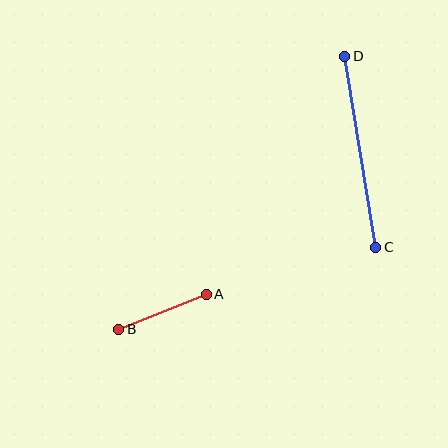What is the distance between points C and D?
The distance is approximately 194 pixels.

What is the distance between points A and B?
The distance is approximately 94 pixels.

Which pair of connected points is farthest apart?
Points C and D are farthest apart.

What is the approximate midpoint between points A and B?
The midpoint is at approximately (163, 312) pixels.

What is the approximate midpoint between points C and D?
The midpoint is at approximately (360, 152) pixels.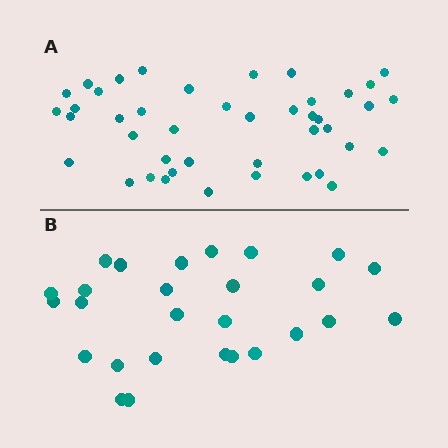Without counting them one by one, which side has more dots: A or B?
Region A (the top region) has more dots.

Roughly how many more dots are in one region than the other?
Region A has approximately 15 more dots than region B.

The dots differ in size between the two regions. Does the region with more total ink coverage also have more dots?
No. Region B has more total ink coverage because its dots are larger, but region A actually contains more individual dots. Total area can be misleading — the number of items is what matters here.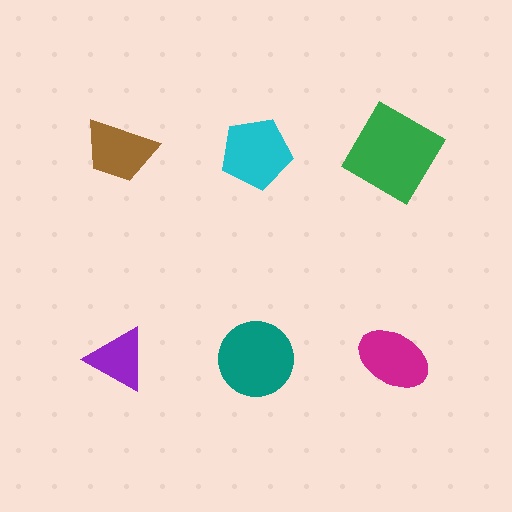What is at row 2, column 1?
A purple triangle.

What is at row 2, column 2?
A teal circle.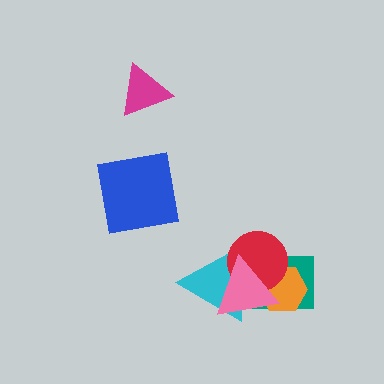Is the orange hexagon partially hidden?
Yes, it is partially covered by another shape.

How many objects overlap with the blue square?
0 objects overlap with the blue square.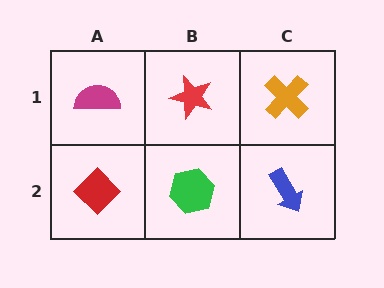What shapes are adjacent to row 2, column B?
A red star (row 1, column B), a red diamond (row 2, column A), a blue arrow (row 2, column C).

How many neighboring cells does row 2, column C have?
2.